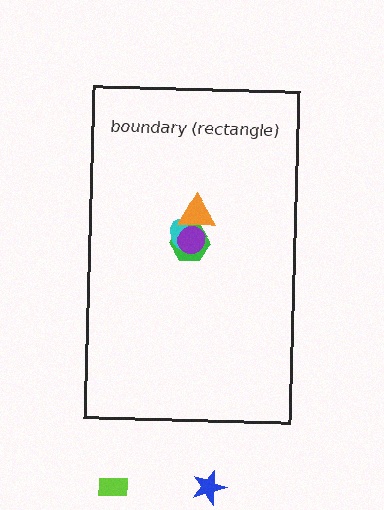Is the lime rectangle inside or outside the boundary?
Outside.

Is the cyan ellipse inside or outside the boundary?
Inside.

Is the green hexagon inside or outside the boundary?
Inside.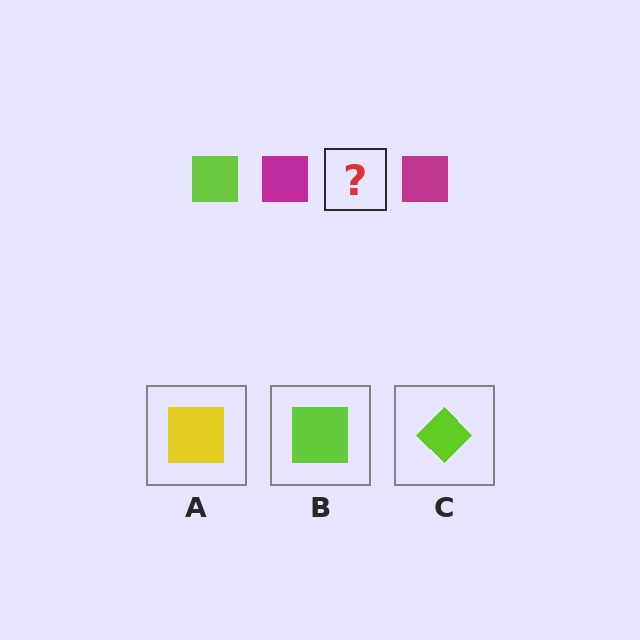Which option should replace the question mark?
Option B.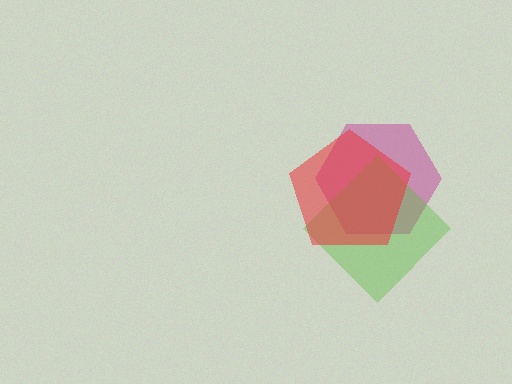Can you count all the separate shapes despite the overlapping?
Yes, there are 3 separate shapes.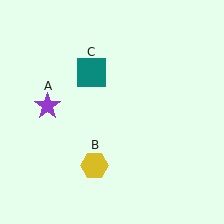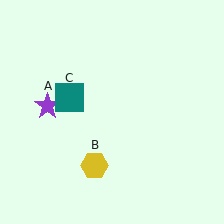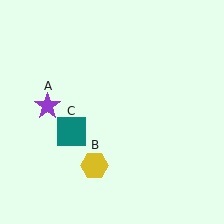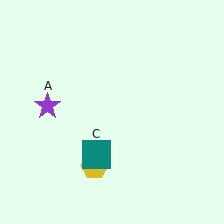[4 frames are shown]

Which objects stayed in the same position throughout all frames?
Purple star (object A) and yellow hexagon (object B) remained stationary.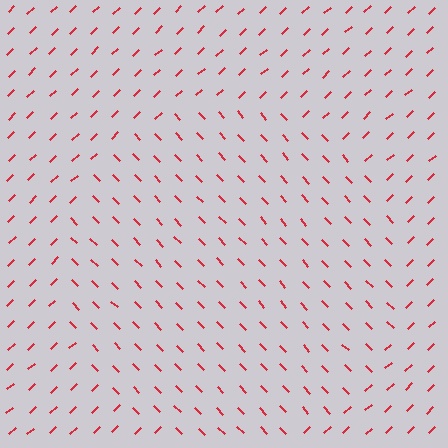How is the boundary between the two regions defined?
The boundary is defined purely by a change in line orientation (approximately 90 degrees difference). All lines are the same color and thickness.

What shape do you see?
I see a circle.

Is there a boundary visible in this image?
Yes, there is a texture boundary formed by a change in line orientation.